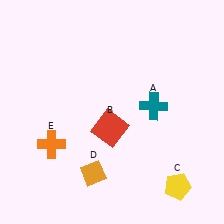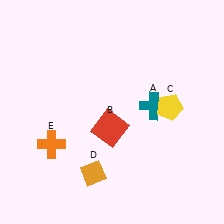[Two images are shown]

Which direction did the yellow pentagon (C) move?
The yellow pentagon (C) moved up.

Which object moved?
The yellow pentagon (C) moved up.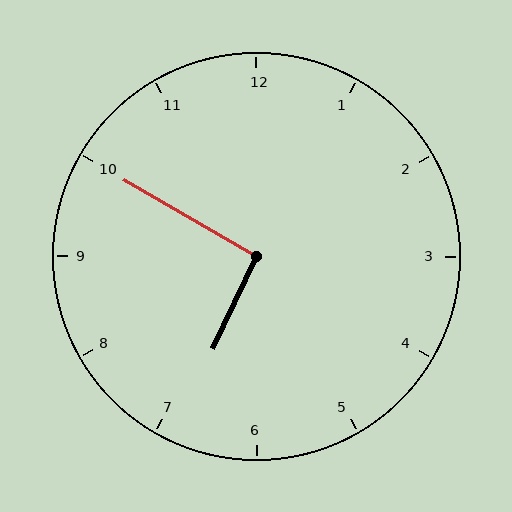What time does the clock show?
6:50.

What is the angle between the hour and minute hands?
Approximately 95 degrees.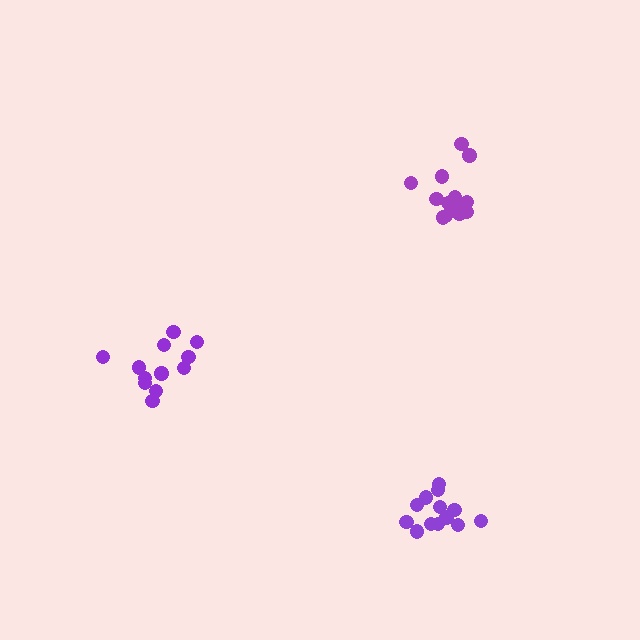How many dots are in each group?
Group 1: 12 dots, Group 2: 13 dots, Group 3: 13 dots (38 total).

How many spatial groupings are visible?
There are 3 spatial groupings.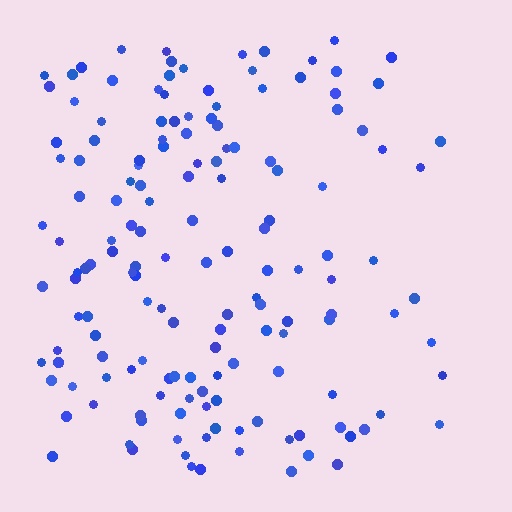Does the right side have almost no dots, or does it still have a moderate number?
Still a moderate number, just noticeably fewer than the left.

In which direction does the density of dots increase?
From right to left, with the left side densest.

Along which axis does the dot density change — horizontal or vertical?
Horizontal.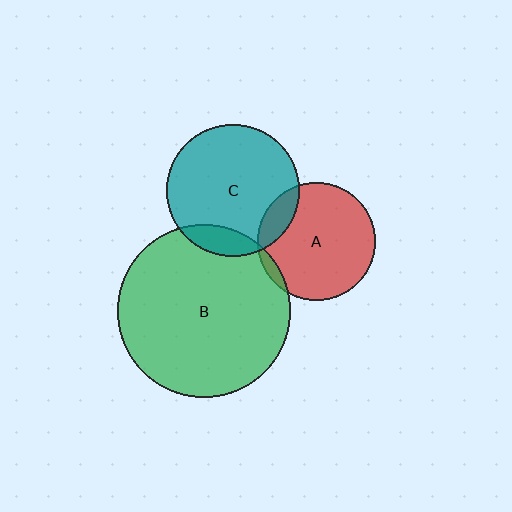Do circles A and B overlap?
Yes.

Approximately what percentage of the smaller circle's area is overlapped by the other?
Approximately 5%.